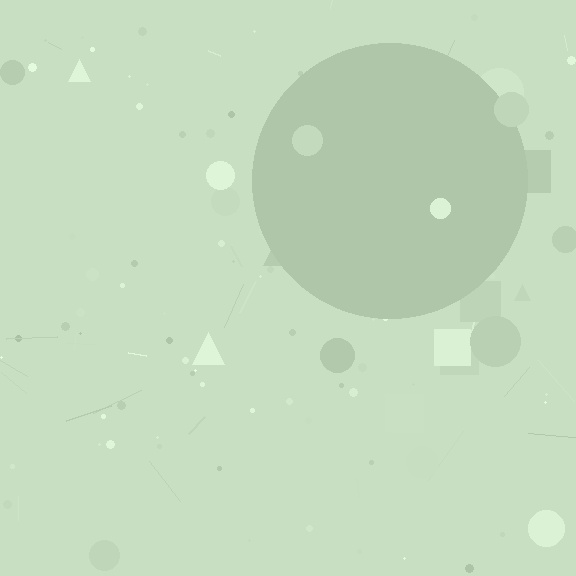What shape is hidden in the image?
A circle is hidden in the image.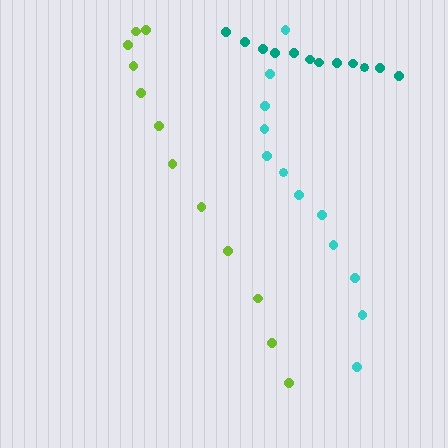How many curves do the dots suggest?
There are 3 distinct paths.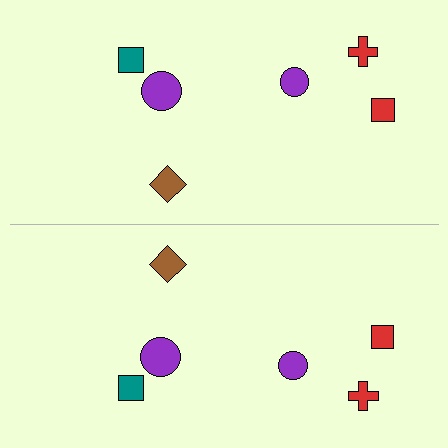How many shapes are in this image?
There are 12 shapes in this image.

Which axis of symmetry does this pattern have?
The pattern has a horizontal axis of symmetry running through the center of the image.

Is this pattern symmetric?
Yes, this pattern has bilateral (reflection) symmetry.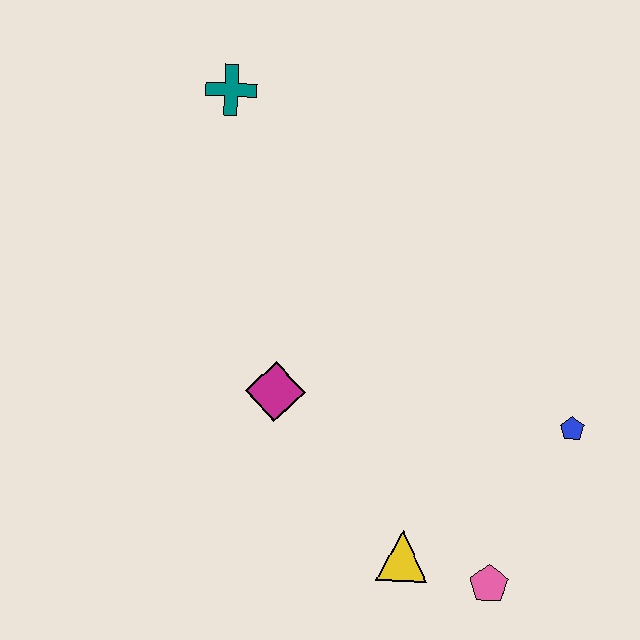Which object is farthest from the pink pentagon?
The teal cross is farthest from the pink pentagon.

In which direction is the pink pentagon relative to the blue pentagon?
The pink pentagon is below the blue pentagon.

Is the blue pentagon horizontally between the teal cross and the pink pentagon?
No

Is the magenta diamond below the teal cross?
Yes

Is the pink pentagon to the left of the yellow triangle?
No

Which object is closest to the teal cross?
The magenta diamond is closest to the teal cross.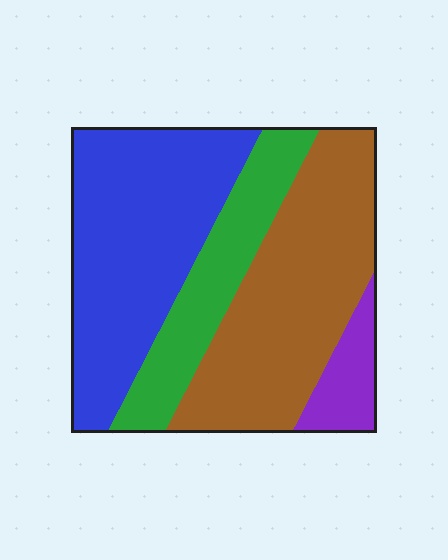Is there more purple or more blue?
Blue.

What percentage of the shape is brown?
Brown takes up about three eighths (3/8) of the shape.